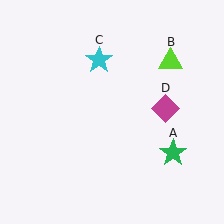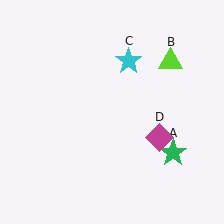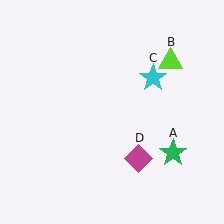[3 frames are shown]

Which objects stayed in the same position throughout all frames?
Green star (object A) and lime triangle (object B) remained stationary.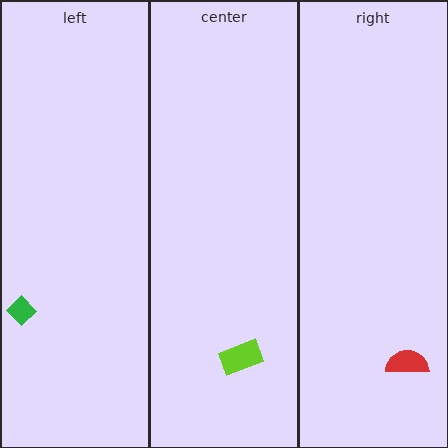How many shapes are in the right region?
1.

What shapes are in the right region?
The red semicircle.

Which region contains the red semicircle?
The right region.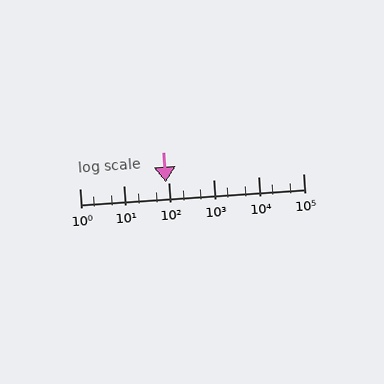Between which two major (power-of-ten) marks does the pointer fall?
The pointer is between 10 and 100.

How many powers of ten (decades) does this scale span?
The scale spans 5 decades, from 1 to 100000.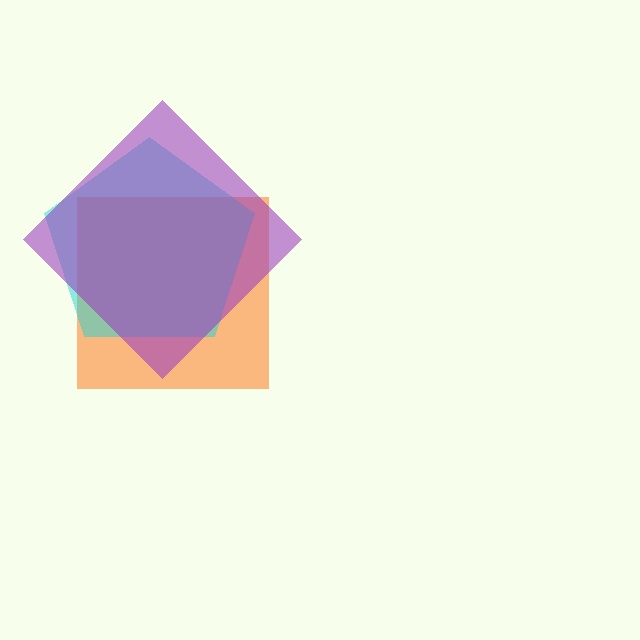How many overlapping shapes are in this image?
There are 3 overlapping shapes in the image.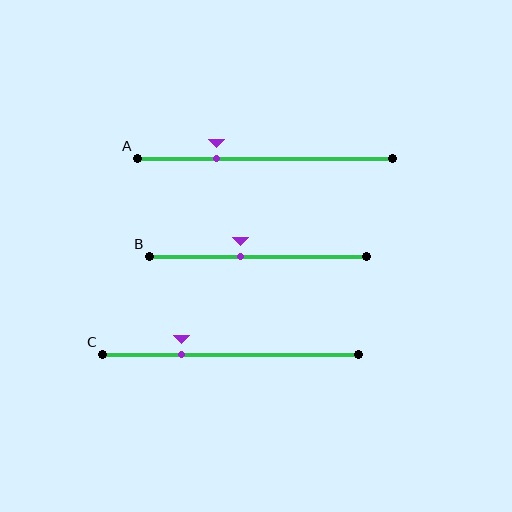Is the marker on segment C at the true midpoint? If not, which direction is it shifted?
No, the marker on segment C is shifted to the left by about 19% of the segment length.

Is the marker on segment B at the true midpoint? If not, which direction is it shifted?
No, the marker on segment B is shifted to the left by about 8% of the segment length.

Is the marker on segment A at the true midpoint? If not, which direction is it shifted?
No, the marker on segment A is shifted to the left by about 19% of the segment length.